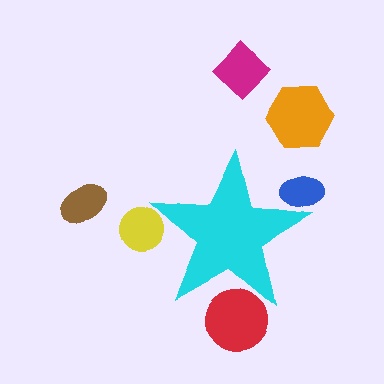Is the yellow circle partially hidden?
Yes, the yellow circle is partially hidden behind the cyan star.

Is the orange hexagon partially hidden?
No, the orange hexagon is fully visible.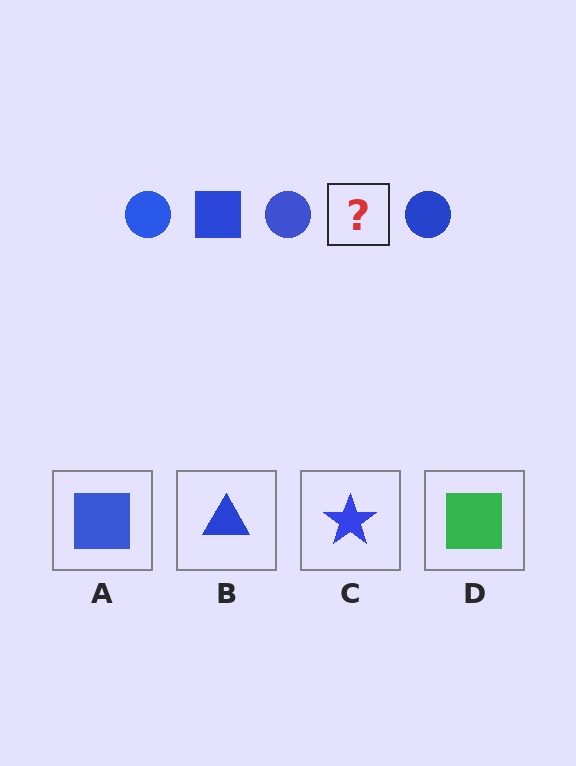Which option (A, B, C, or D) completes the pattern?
A.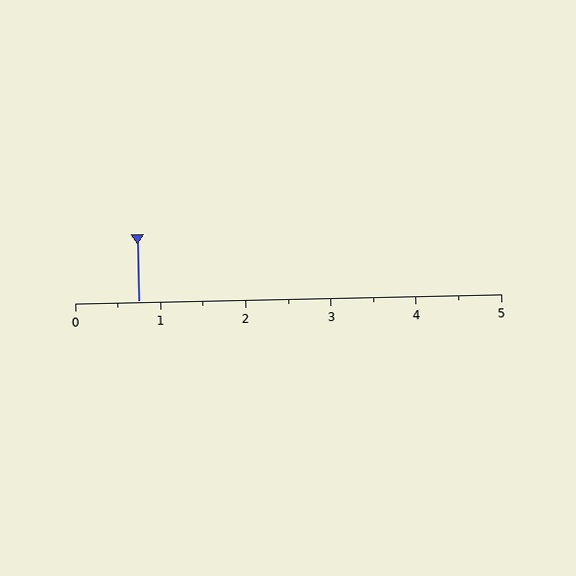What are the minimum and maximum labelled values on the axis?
The axis runs from 0 to 5.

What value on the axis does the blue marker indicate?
The marker indicates approximately 0.8.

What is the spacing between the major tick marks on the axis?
The major ticks are spaced 1 apart.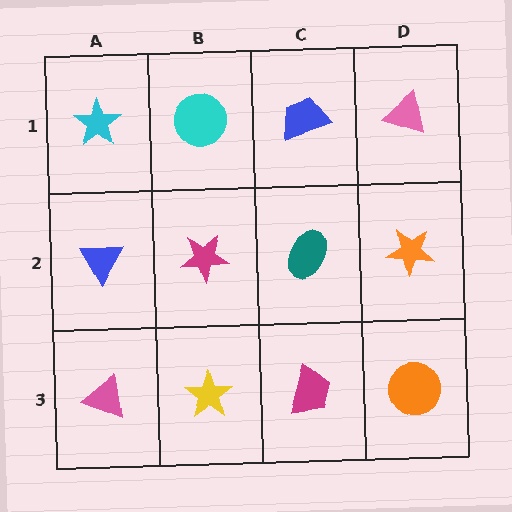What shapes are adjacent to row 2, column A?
A cyan star (row 1, column A), a pink triangle (row 3, column A), a magenta star (row 2, column B).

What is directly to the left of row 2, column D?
A teal ellipse.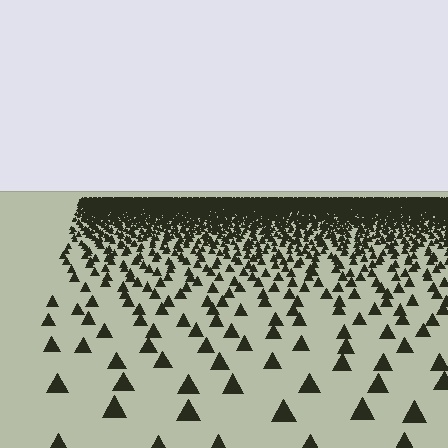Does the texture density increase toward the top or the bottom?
Density increases toward the top.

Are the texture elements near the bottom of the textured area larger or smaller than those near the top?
Larger. Near the bottom, elements are closer to the viewer and appear at a bigger on-screen size.